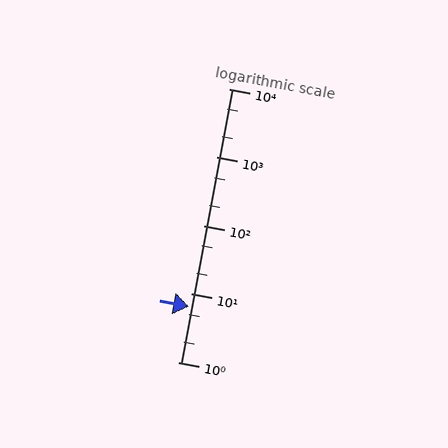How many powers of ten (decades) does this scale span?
The scale spans 4 decades, from 1 to 10000.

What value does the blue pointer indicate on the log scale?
The pointer indicates approximately 6.6.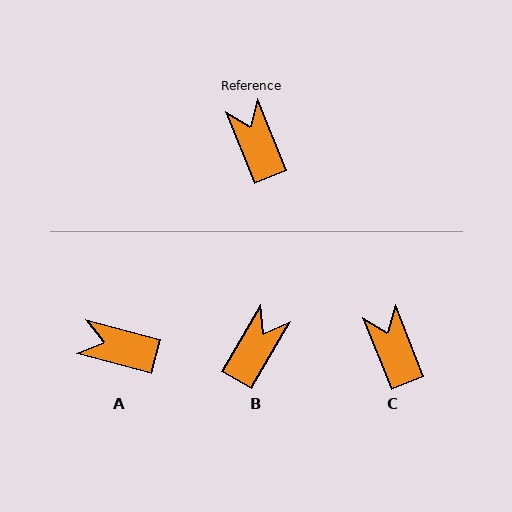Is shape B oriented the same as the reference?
No, it is off by about 52 degrees.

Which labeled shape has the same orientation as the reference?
C.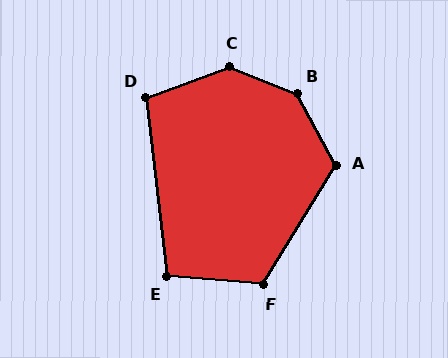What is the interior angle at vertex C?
Approximately 138 degrees (obtuse).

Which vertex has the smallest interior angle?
E, at approximately 102 degrees.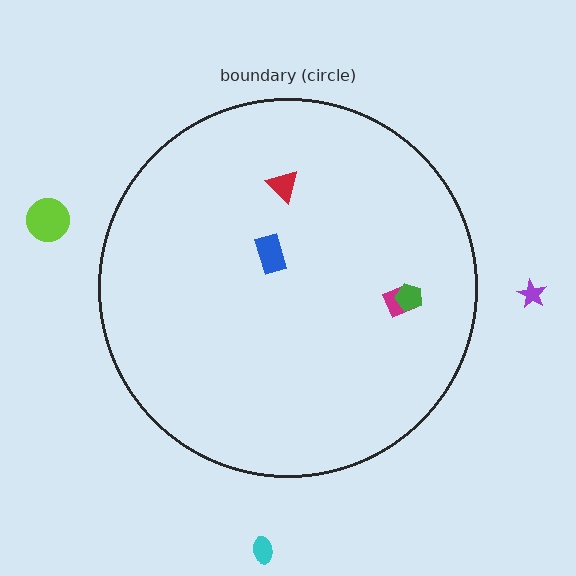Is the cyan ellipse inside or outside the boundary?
Outside.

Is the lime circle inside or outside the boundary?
Outside.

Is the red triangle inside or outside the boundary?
Inside.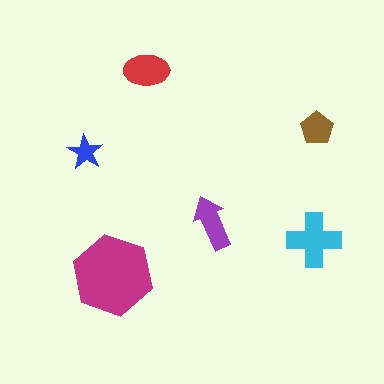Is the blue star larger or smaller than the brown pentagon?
Smaller.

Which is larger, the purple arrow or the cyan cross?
The cyan cross.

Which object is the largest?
The magenta hexagon.